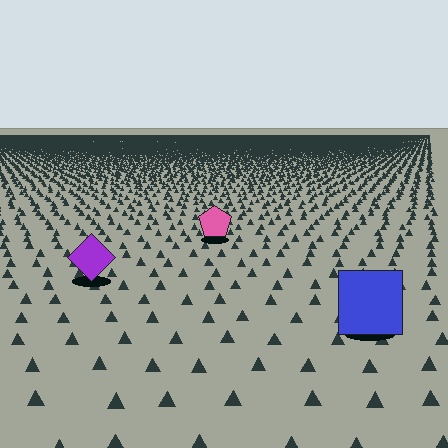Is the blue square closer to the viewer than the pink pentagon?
Yes. The blue square is closer — you can tell from the texture gradient: the ground texture is coarser near it.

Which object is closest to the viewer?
The blue square is closest. The texture marks near it are larger and more spread out.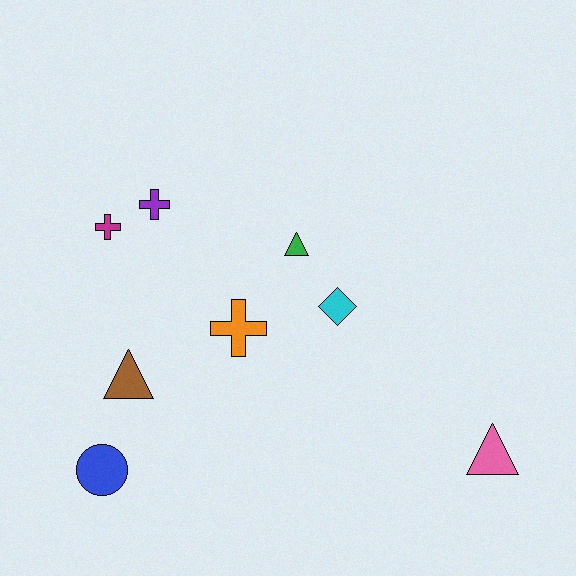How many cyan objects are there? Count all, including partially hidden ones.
There is 1 cyan object.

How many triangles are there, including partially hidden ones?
There are 3 triangles.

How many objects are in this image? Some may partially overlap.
There are 8 objects.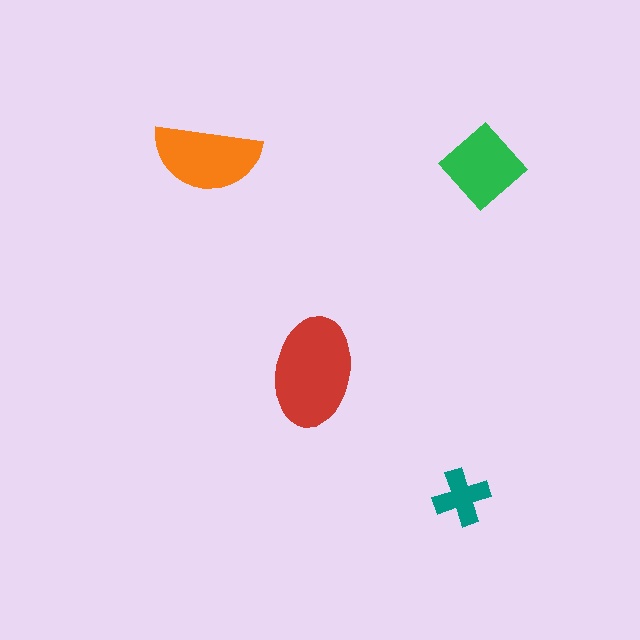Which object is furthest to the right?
The green diamond is rightmost.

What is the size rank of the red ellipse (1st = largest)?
1st.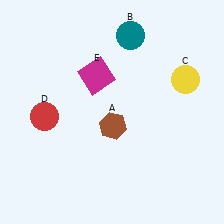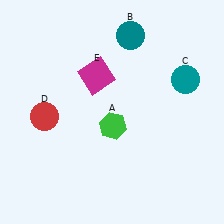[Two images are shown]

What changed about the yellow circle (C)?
In Image 1, C is yellow. In Image 2, it changed to teal.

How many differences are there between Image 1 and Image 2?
There are 2 differences between the two images.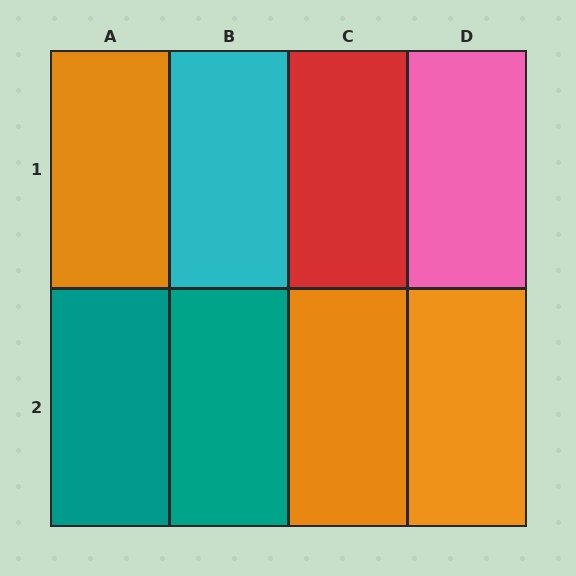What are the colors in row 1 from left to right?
Orange, cyan, red, pink.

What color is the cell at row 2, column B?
Teal.